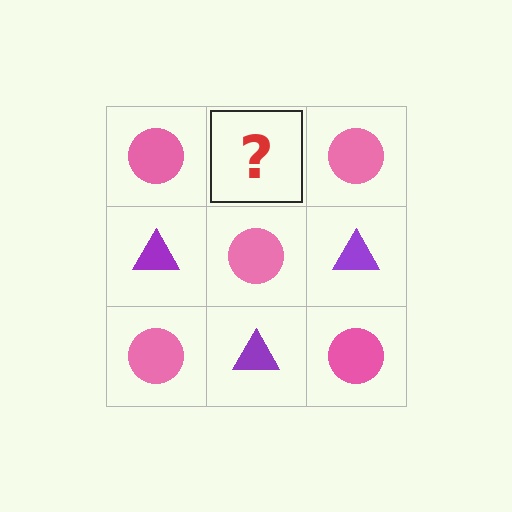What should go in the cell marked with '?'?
The missing cell should contain a purple triangle.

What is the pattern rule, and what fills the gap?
The rule is that it alternates pink circle and purple triangle in a checkerboard pattern. The gap should be filled with a purple triangle.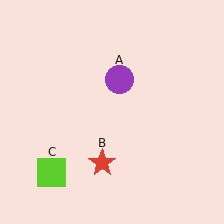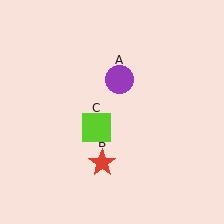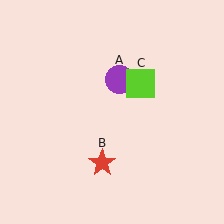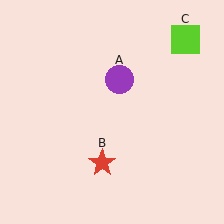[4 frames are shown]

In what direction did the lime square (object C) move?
The lime square (object C) moved up and to the right.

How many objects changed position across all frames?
1 object changed position: lime square (object C).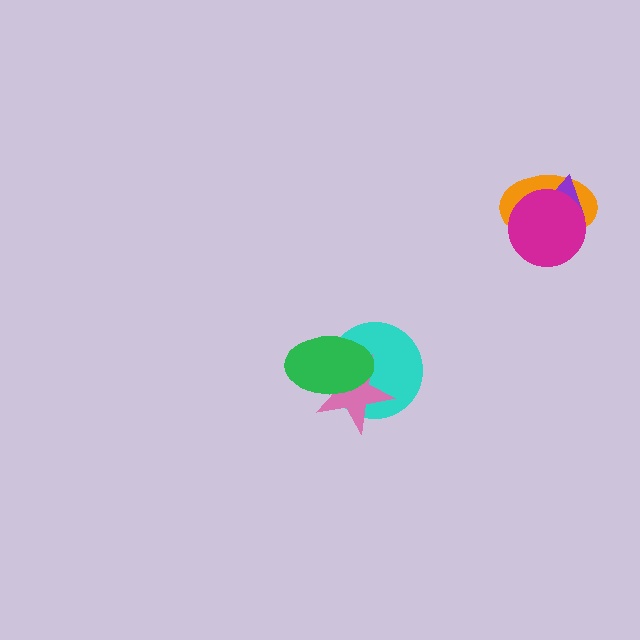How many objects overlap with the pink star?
2 objects overlap with the pink star.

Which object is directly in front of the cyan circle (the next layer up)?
The pink star is directly in front of the cyan circle.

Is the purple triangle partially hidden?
Yes, it is partially covered by another shape.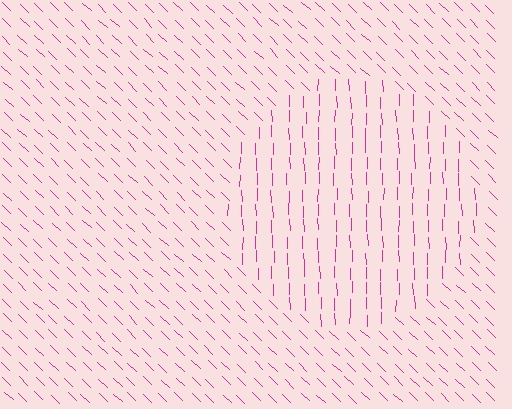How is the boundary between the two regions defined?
The boundary is defined purely by a change in line orientation (approximately 45 degrees difference). All lines are the same color and thickness.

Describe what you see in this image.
The image is filled with small magenta line segments. A circle region in the image has lines oriented differently from the surrounding lines, creating a visible texture boundary.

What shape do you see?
I see a circle.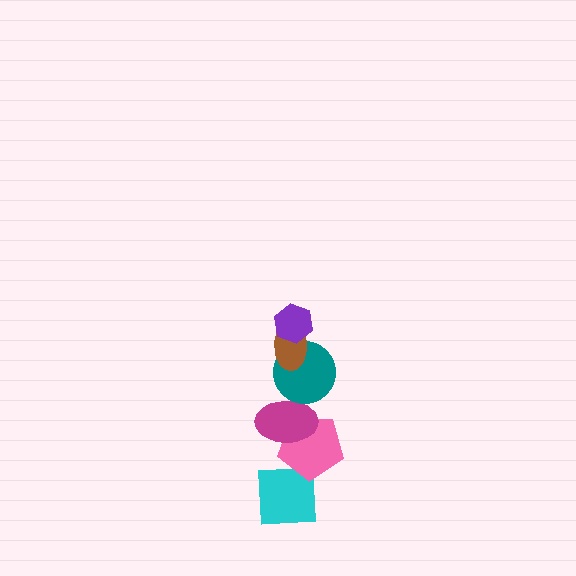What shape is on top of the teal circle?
The brown ellipse is on top of the teal circle.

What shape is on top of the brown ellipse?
The purple hexagon is on top of the brown ellipse.